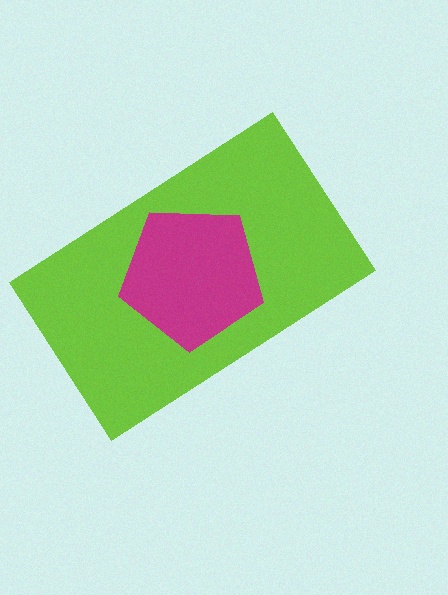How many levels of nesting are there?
2.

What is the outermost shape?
The lime rectangle.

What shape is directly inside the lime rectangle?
The magenta pentagon.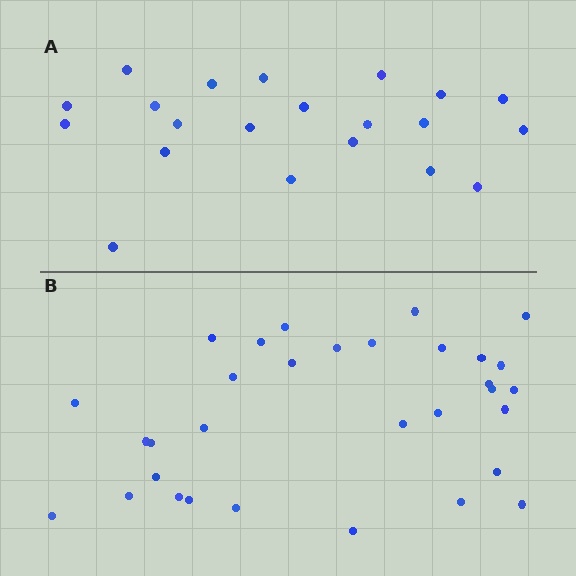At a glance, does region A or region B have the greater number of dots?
Region B (the bottom region) has more dots.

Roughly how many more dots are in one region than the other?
Region B has roughly 12 or so more dots than region A.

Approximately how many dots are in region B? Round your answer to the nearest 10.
About 30 dots. (The exact count is 32, which rounds to 30.)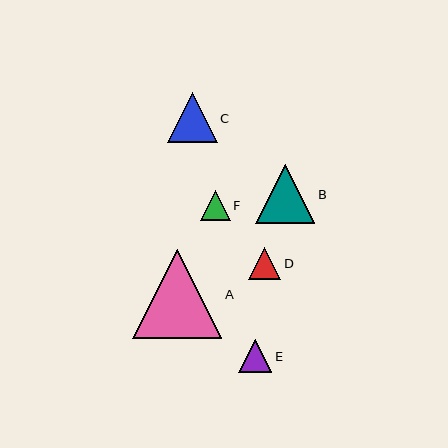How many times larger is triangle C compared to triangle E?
Triangle C is approximately 1.5 times the size of triangle E.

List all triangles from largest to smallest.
From largest to smallest: A, B, C, E, D, F.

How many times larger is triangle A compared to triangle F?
Triangle A is approximately 2.9 times the size of triangle F.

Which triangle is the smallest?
Triangle F is the smallest with a size of approximately 30 pixels.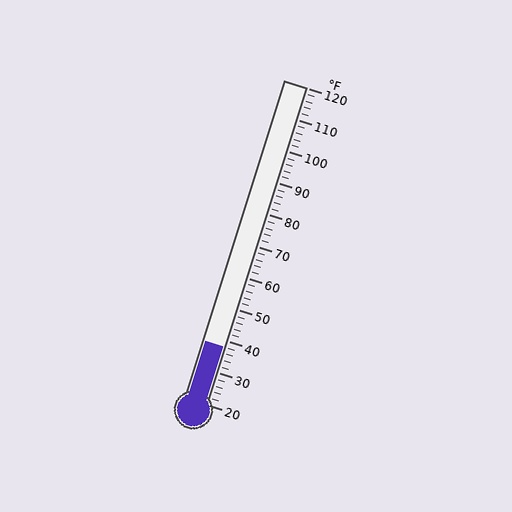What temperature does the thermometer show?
The thermometer shows approximately 38°F.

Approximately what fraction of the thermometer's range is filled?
The thermometer is filled to approximately 20% of its range.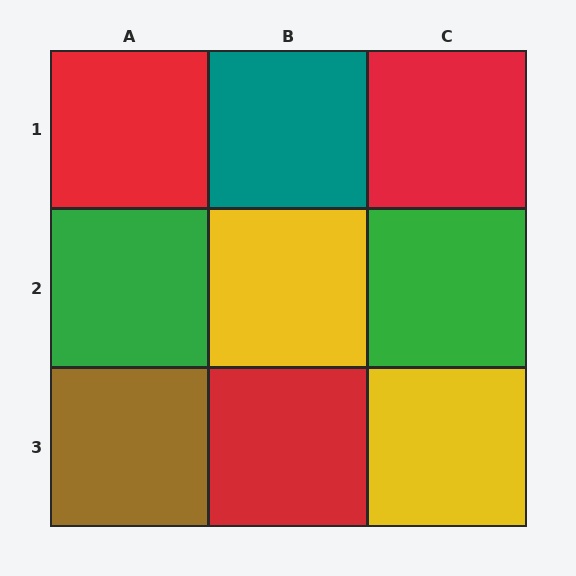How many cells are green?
2 cells are green.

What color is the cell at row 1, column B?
Teal.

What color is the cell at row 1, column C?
Red.